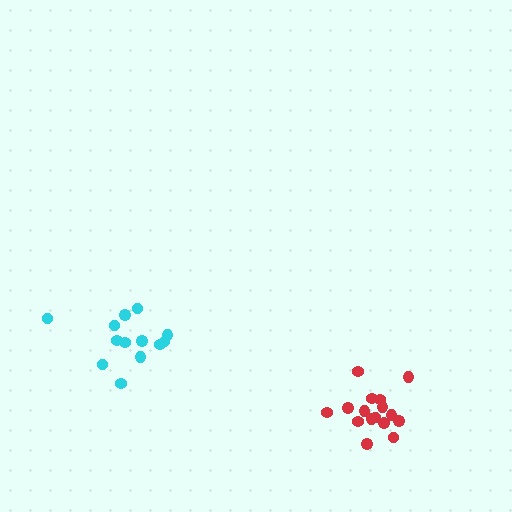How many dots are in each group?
Group 1: 16 dots, Group 2: 13 dots (29 total).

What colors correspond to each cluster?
The clusters are colored: red, cyan.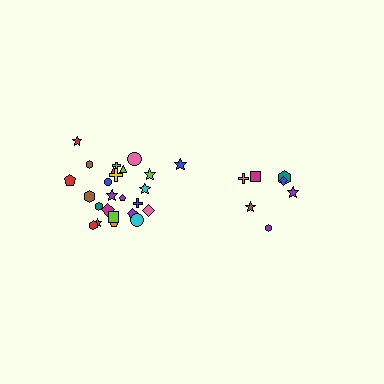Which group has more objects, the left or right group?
The left group.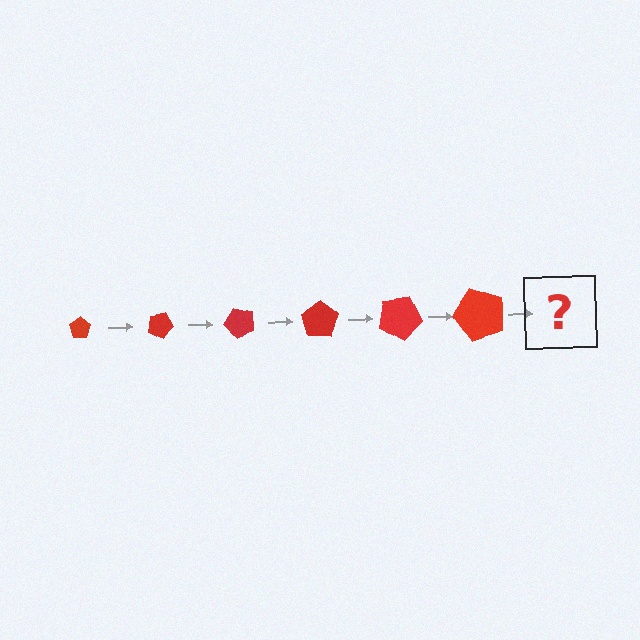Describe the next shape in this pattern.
It should be a pentagon, larger than the previous one and rotated 150 degrees from the start.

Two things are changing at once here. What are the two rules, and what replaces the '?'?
The two rules are that the pentagon grows larger each step and it rotates 25 degrees each step. The '?' should be a pentagon, larger than the previous one and rotated 150 degrees from the start.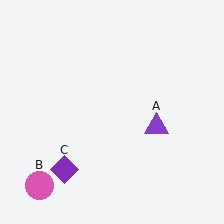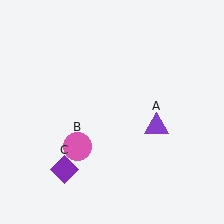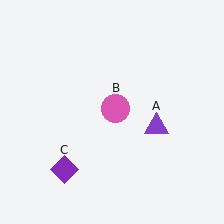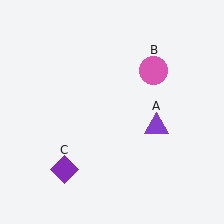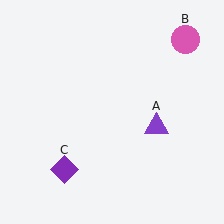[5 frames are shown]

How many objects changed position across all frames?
1 object changed position: pink circle (object B).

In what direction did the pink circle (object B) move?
The pink circle (object B) moved up and to the right.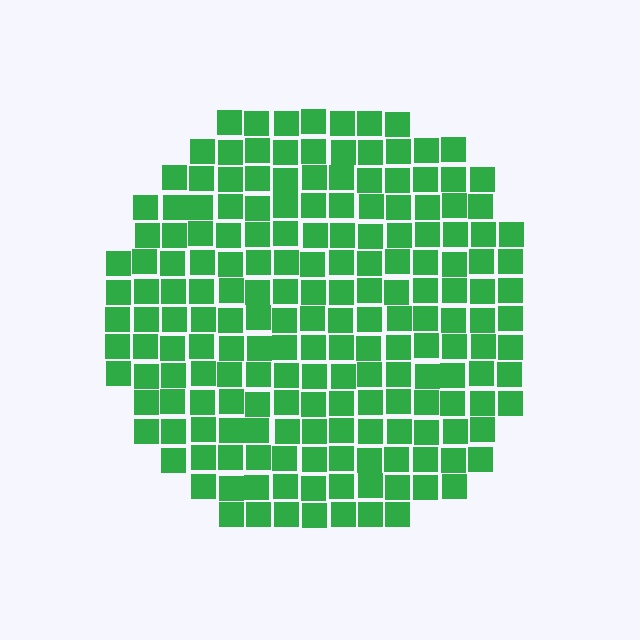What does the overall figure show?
The overall figure shows a circle.